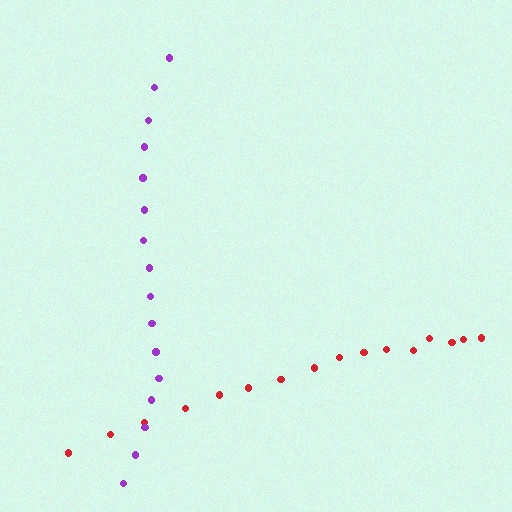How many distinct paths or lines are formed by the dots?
There are 2 distinct paths.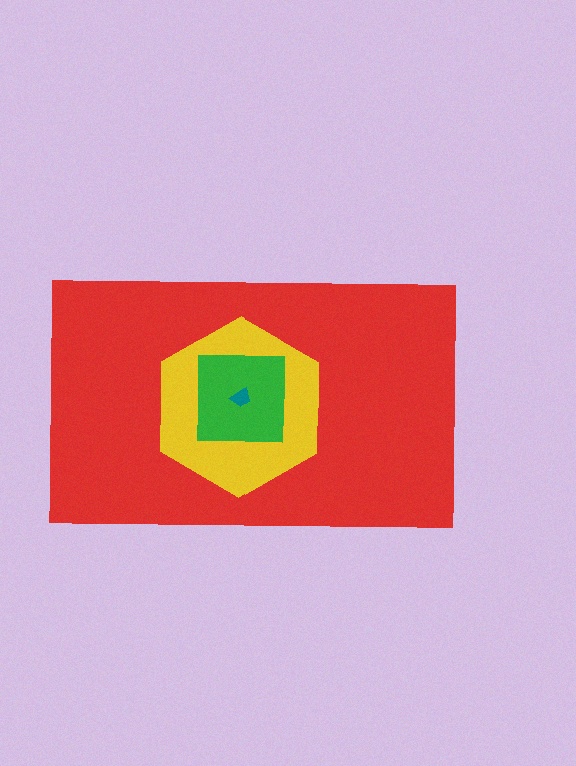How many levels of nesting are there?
4.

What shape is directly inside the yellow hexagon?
The green square.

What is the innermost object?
The teal trapezoid.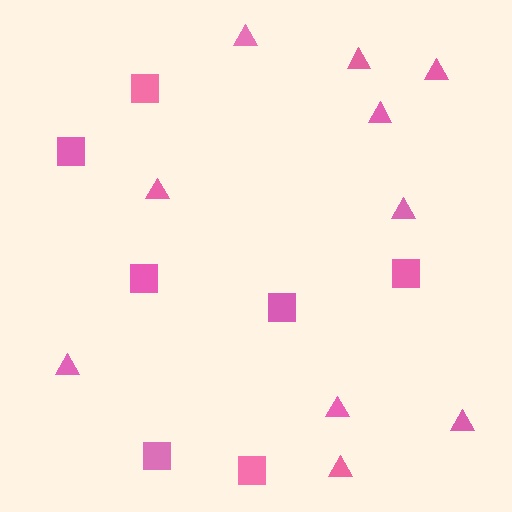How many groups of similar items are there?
There are 2 groups: one group of triangles (10) and one group of squares (7).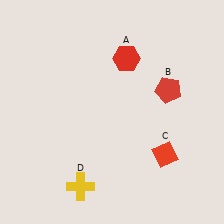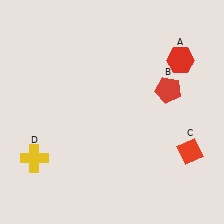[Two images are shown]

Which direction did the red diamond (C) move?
The red diamond (C) moved right.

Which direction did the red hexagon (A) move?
The red hexagon (A) moved right.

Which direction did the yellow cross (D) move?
The yellow cross (D) moved left.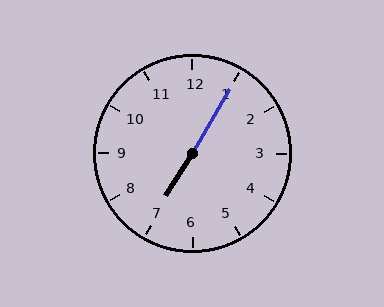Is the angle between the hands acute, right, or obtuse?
It is obtuse.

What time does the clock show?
7:05.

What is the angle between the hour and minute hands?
Approximately 178 degrees.